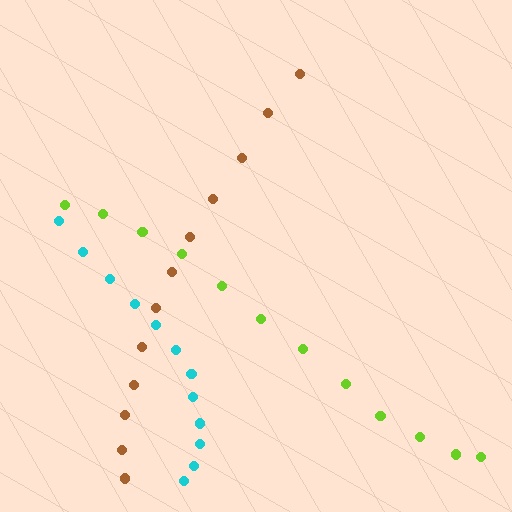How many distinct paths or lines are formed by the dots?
There are 3 distinct paths.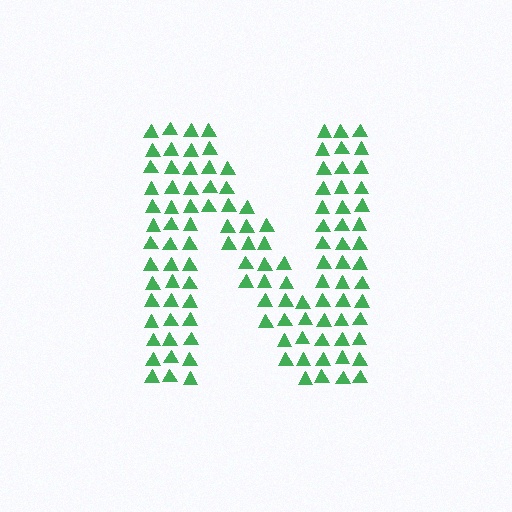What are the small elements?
The small elements are triangles.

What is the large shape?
The large shape is the letter N.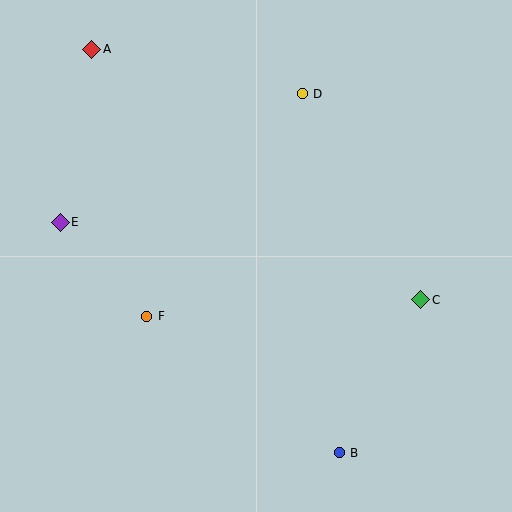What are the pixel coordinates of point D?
Point D is at (302, 94).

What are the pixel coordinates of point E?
Point E is at (60, 222).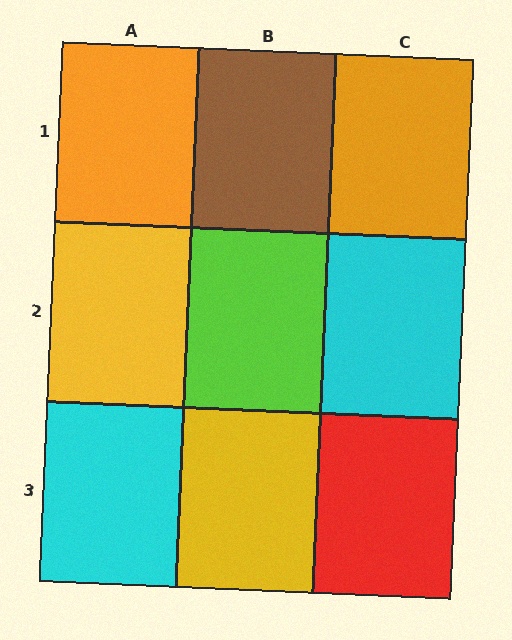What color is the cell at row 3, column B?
Yellow.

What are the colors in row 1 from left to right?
Orange, brown, orange.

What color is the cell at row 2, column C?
Cyan.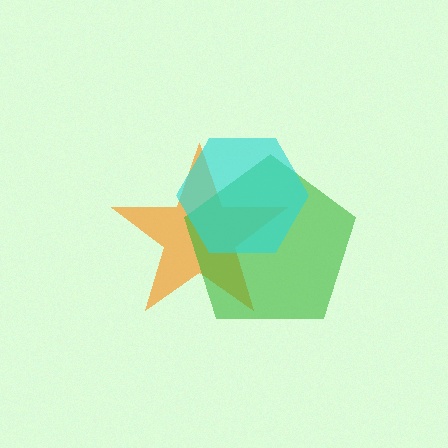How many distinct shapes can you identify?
There are 3 distinct shapes: an orange star, a green pentagon, a cyan hexagon.